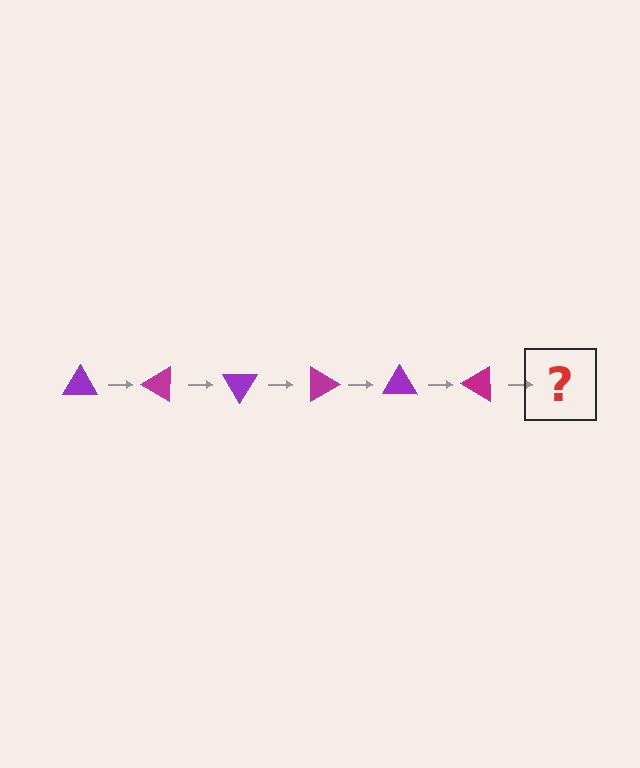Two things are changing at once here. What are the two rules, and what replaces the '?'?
The two rules are that it rotates 30 degrees each step and the color cycles through purple and magenta. The '?' should be a purple triangle, rotated 180 degrees from the start.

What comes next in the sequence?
The next element should be a purple triangle, rotated 180 degrees from the start.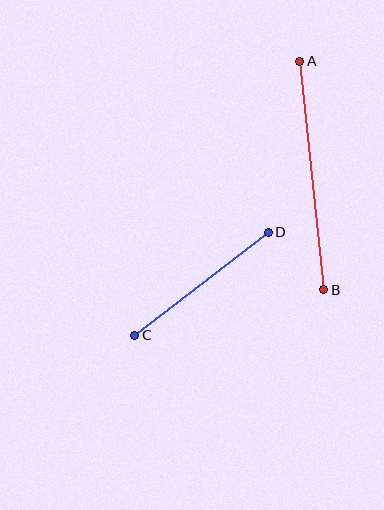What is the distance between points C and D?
The distance is approximately 169 pixels.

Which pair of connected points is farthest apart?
Points A and B are farthest apart.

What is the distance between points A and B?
The distance is approximately 230 pixels.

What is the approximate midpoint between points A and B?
The midpoint is at approximately (312, 175) pixels.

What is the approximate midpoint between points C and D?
The midpoint is at approximately (201, 284) pixels.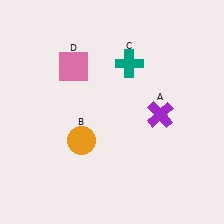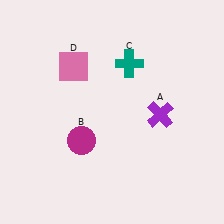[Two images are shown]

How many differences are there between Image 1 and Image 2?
There is 1 difference between the two images.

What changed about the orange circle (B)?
In Image 1, B is orange. In Image 2, it changed to magenta.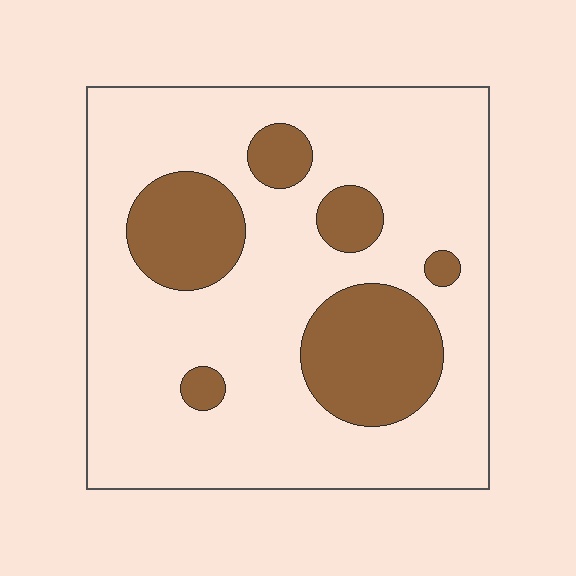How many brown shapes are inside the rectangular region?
6.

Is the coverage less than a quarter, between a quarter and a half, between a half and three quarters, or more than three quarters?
Less than a quarter.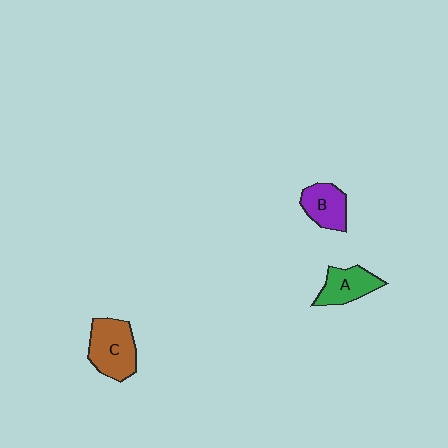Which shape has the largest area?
Shape C (brown).